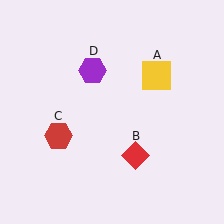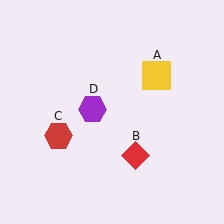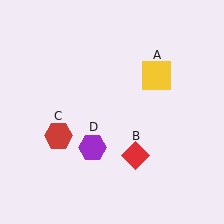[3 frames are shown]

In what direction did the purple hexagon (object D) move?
The purple hexagon (object D) moved down.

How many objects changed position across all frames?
1 object changed position: purple hexagon (object D).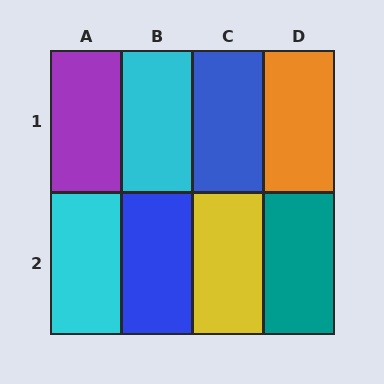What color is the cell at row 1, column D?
Orange.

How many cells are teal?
1 cell is teal.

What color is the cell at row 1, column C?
Blue.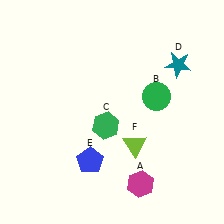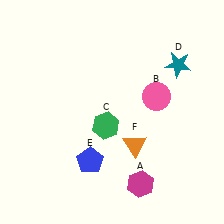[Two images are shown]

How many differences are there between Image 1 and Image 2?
There are 2 differences between the two images.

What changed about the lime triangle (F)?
In Image 1, F is lime. In Image 2, it changed to orange.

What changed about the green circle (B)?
In Image 1, B is green. In Image 2, it changed to pink.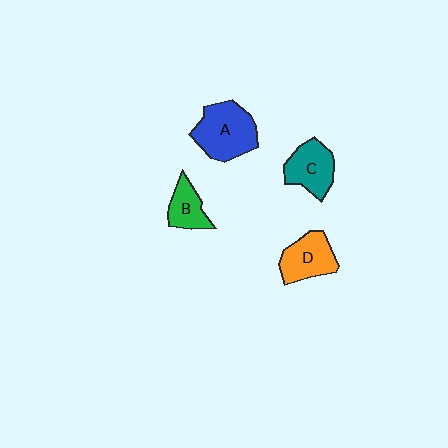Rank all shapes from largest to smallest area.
From largest to smallest: A (blue), C (teal), D (orange), B (green).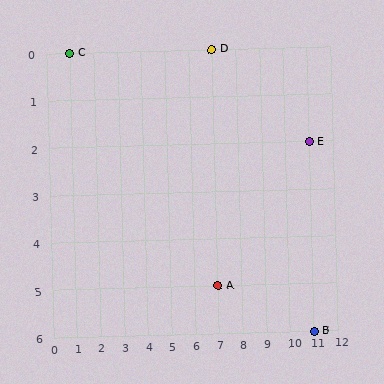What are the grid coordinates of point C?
Point C is at grid coordinates (1, 0).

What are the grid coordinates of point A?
Point A is at grid coordinates (7, 5).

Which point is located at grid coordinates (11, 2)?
Point E is at (11, 2).